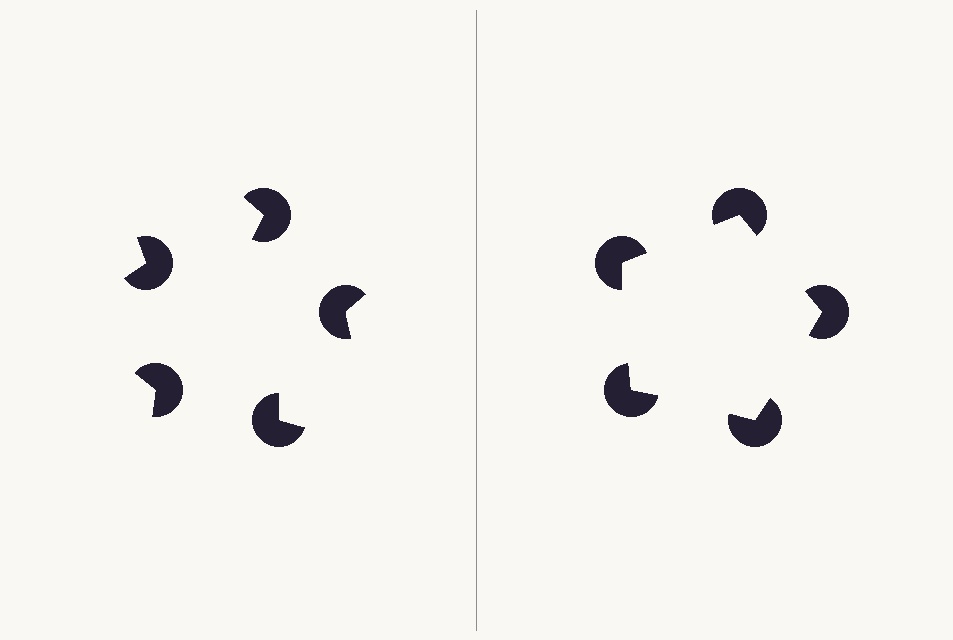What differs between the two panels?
The pac-man discs are positioned identically on both sides; only the wedge orientations differ. On the right they align to a pentagon; on the left they are misaligned.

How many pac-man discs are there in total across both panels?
10 — 5 on each side.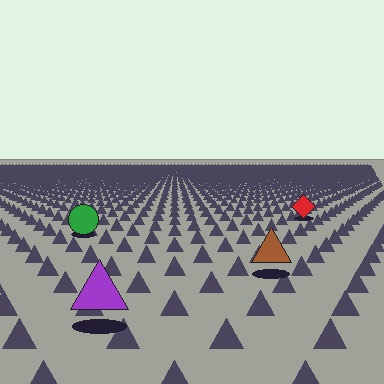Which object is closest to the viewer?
The purple triangle is closest. The texture marks near it are larger and more spread out.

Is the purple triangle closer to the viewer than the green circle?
Yes. The purple triangle is closer — you can tell from the texture gradient: the ground texture is coarser near it.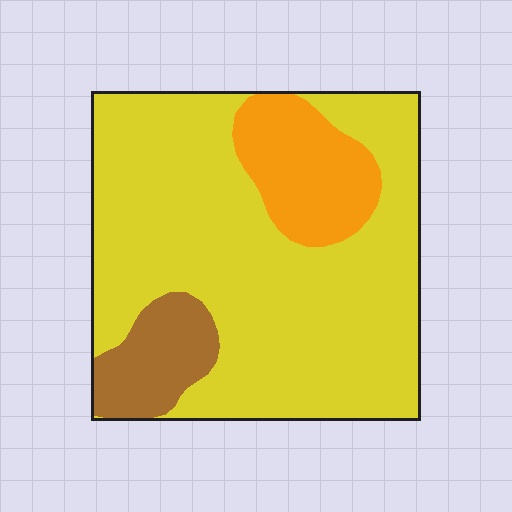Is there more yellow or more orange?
Yellow.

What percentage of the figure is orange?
Orange takes up about one sixth (1/6) of the figure.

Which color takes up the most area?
Yellow, at roughly 75%.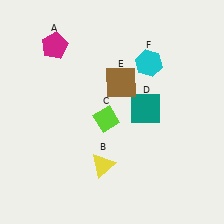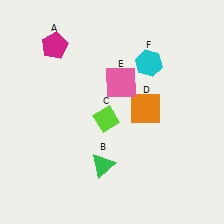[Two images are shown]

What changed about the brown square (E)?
In Image 1, E is brown. In Image 2, it changed to pink.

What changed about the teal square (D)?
In Image 1, D is teal. In Image 2, it changed to orange.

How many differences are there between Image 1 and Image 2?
There are 3 differences between the two images.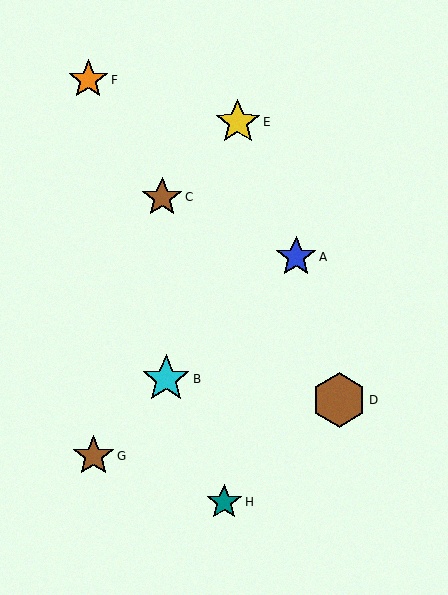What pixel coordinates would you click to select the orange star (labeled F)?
Click at (88, 80) to select the orange star F.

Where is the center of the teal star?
The center of the teal star is at (224, 502).